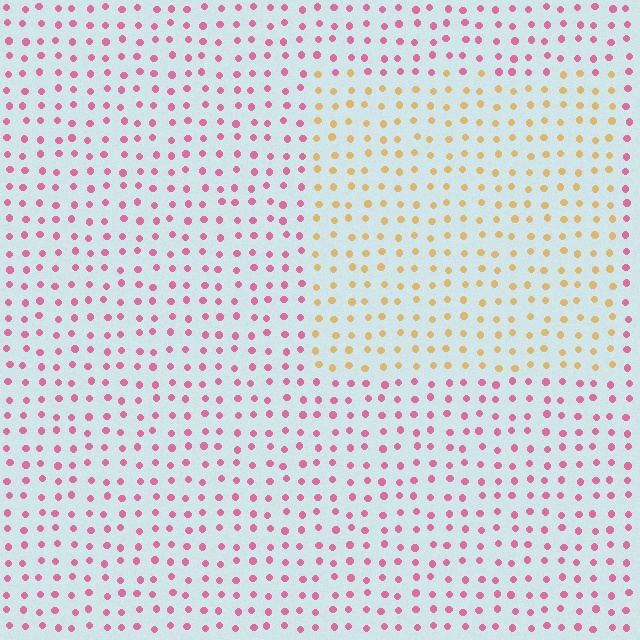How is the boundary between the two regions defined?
The boundary is defined purely by a slight shift in hue (about 67 degrees). Spacing, size, and orientation are identical on both sides.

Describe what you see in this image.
The image is filled with small pink elements in a uniform arrangement. A rectangle-shaped region is visible where the elements are tinted to a slightly different hue, forming a subtle color boundary.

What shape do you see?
I see a rectangle.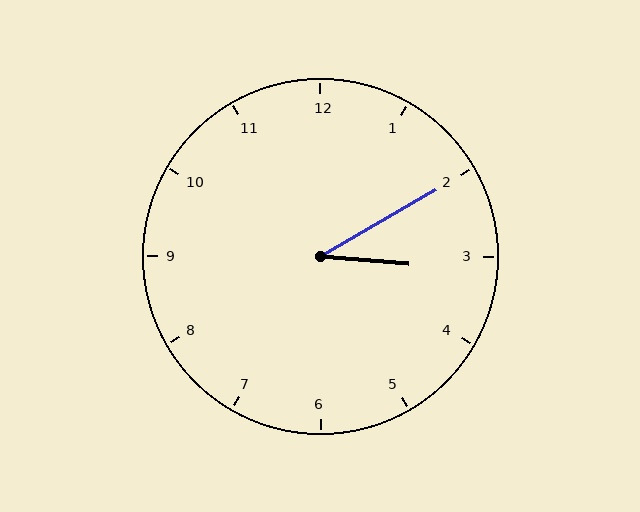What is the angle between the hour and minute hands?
Approximately 35 degrees.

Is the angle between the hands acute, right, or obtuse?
It is acute.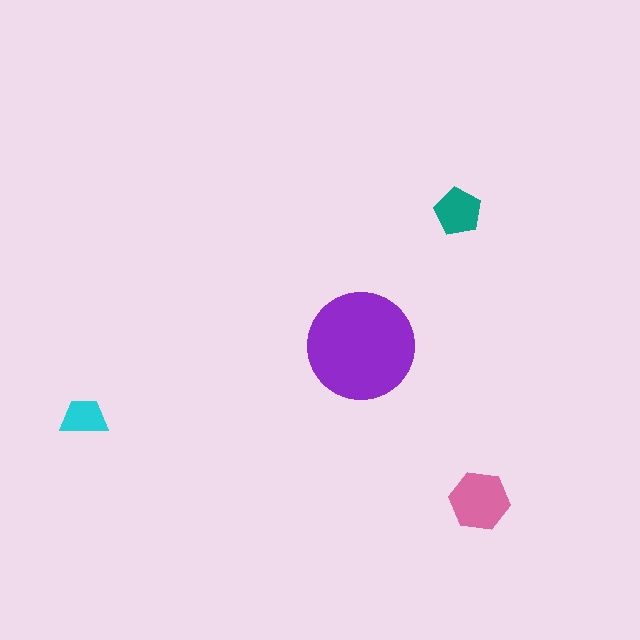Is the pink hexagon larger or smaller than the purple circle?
Smaller.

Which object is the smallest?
The cyan trapezoid.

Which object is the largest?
The purple circle.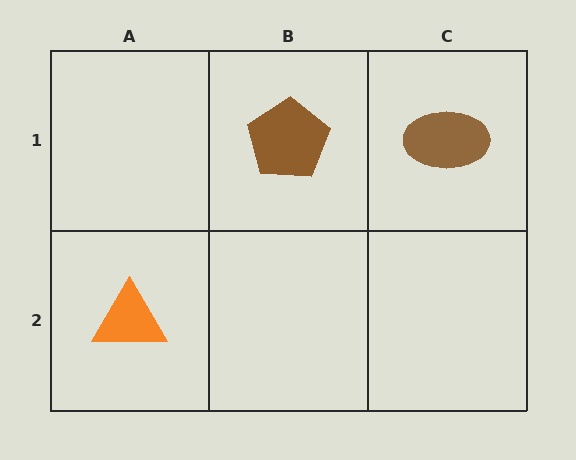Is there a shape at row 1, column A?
No, that cell is empty.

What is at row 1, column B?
A brown pentagon.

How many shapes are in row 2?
1 shape.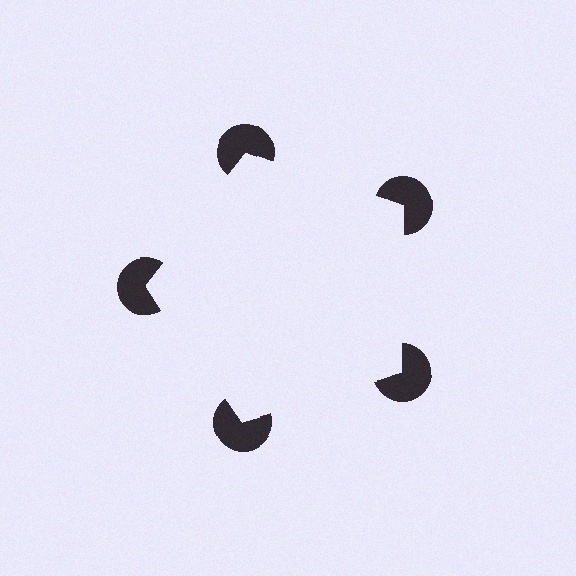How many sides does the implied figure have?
5 sides.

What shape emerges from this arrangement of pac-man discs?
An illusory pentagon — its edges are inferred from the aligned wedge cuts in the pac-man discs, not physically drawn.